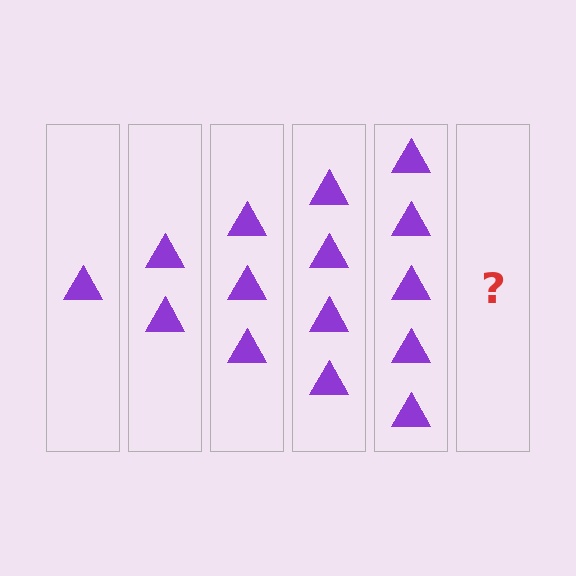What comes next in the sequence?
The next element should be 6 triangles.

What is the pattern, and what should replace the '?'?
The pattern is that each step adds one more triangle. The '?' should be 6 triangles.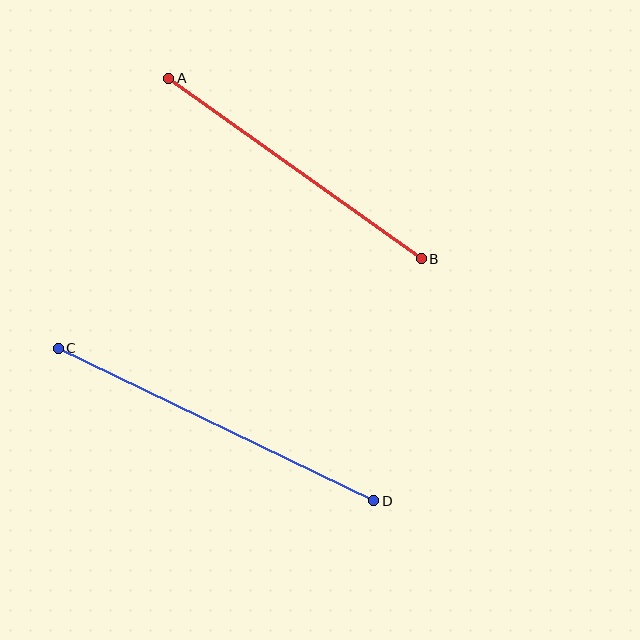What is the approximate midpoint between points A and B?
The midpoint is at approximately (295, 168) pixels.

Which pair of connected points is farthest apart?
Points C and D are farthest apart.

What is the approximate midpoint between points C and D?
The midpoint is at approximately (216, 424) pixels.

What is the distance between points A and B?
The distance is approximately 310 pixels.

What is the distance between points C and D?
The distance is approximately 351 pixels.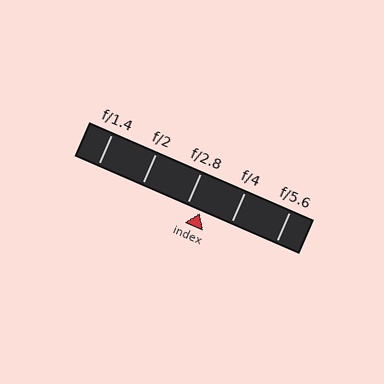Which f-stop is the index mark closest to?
The index mark is closest to f/2.8.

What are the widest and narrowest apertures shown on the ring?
The widest aperture shown is f/1.4 and the narrowest is f/5.6.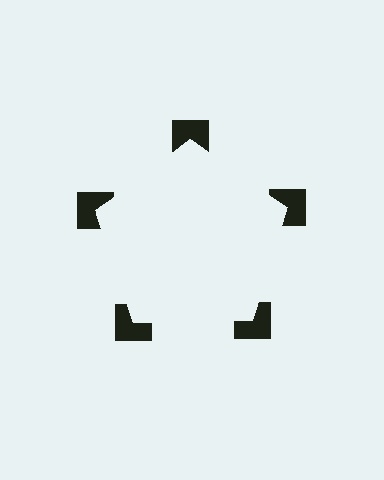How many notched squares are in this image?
There are 5 — one at each vertex of the illusory pentagon.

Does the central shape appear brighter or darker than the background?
It typically appears slightly brighter than the background, even though no actual brightness change is drawn.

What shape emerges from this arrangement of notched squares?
An illusory pentagon — its edges are inferred from the aligned wedge cuts in the notched squares, not physically drawn.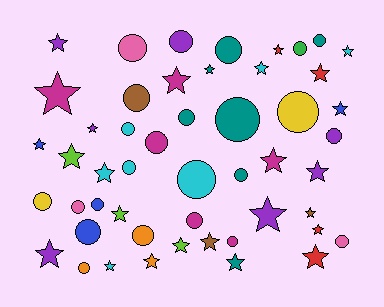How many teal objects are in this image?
There are 7 teal objects.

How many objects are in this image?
There are 50 objects.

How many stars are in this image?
There are 26 stars.